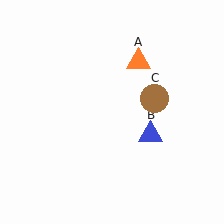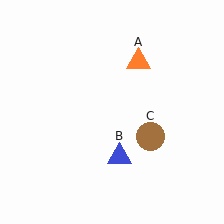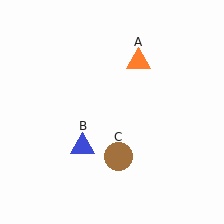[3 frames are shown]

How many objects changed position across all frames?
2 objects changed position: blue triangle (object B), brown circle (object C).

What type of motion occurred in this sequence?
The blue triangle (object B), brown circle (object C) rotated clockwise around the center of the scene.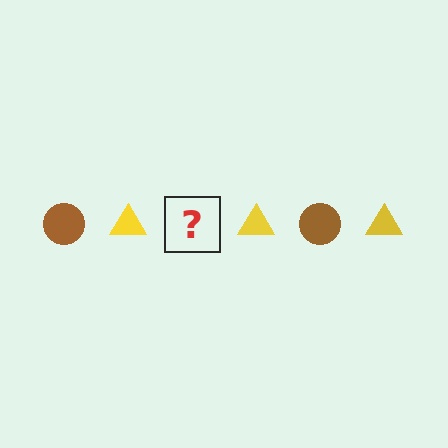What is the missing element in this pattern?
The missing element is a brown circle.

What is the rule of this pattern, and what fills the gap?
The rule is that the pattern alternates between brown circle and yellow triangle. The gap should be filled with a brown circle.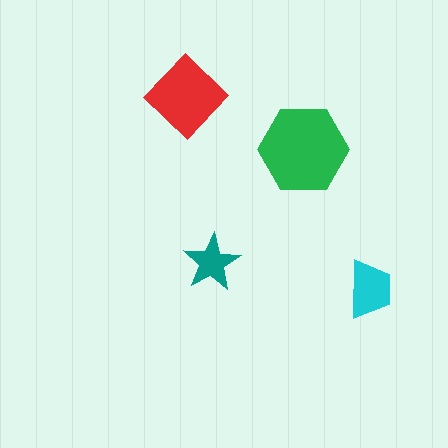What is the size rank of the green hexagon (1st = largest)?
1st.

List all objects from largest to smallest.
The green hexagon, the red diamond, the cyan trapezoid, the teal star.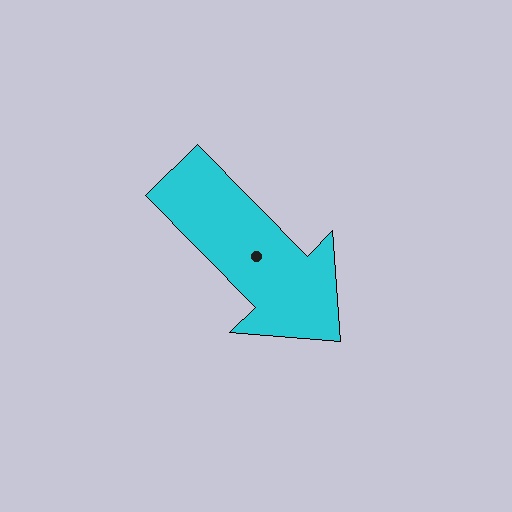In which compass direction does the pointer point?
Southeast.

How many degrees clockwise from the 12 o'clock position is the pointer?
Approximately 135 degrees.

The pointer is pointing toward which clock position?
Roughly 5 o'clock.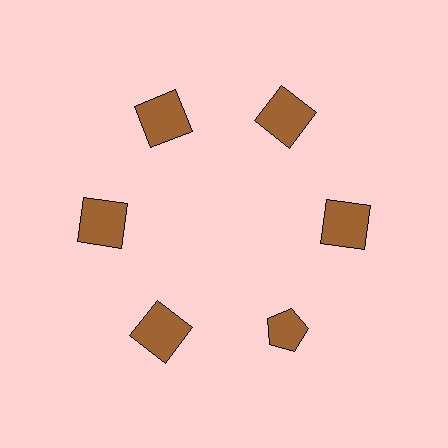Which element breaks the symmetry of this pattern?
The brown pentagon at roughly the 5 o'clock position breaks the symmetry. All other shapes are brown squares.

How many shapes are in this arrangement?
There are 6 shapes arranged in a ring pattern.